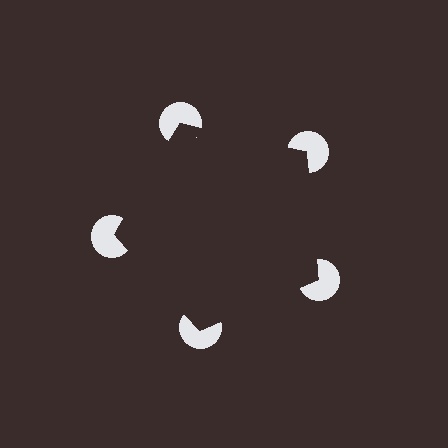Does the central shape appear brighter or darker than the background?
It typically appears slightly darker than the background, even though no actual brightness change is drawn.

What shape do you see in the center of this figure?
An illusory pentagon — its edges are inferred from the aligned wedge cuts in the pac-man discs, not physically drawn.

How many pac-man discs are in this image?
There are 5 — one at each vertex of the illusory pentagon.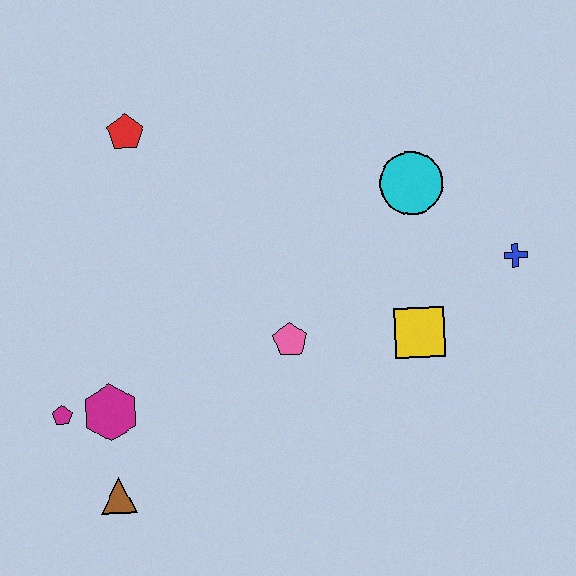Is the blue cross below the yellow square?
No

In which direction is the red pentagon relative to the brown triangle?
The red pentagon is above the brown triangle.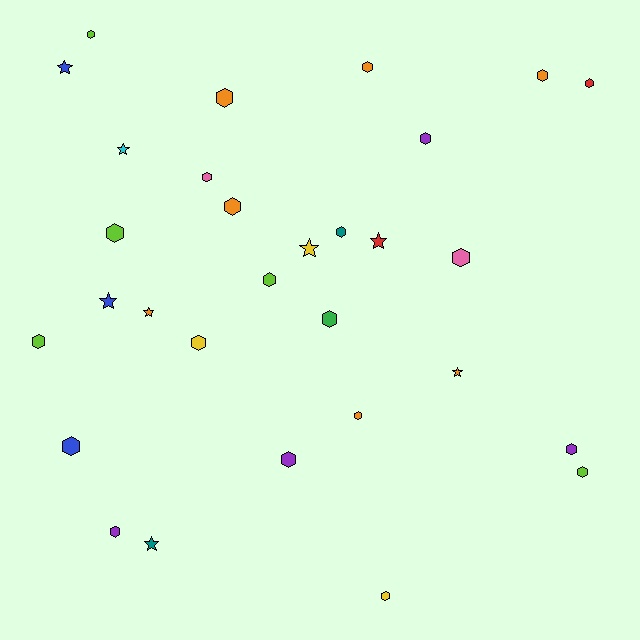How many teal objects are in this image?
There are 2 teal objects.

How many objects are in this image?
There are 30 objects.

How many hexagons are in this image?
There are 22 hexagons.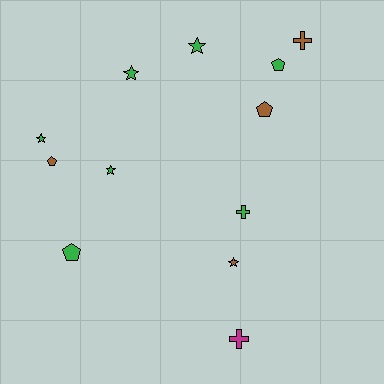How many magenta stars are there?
There are no magenta stars.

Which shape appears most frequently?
Star, with 5 objects.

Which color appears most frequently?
Green, with 7 objects.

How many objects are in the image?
There are 12 objects.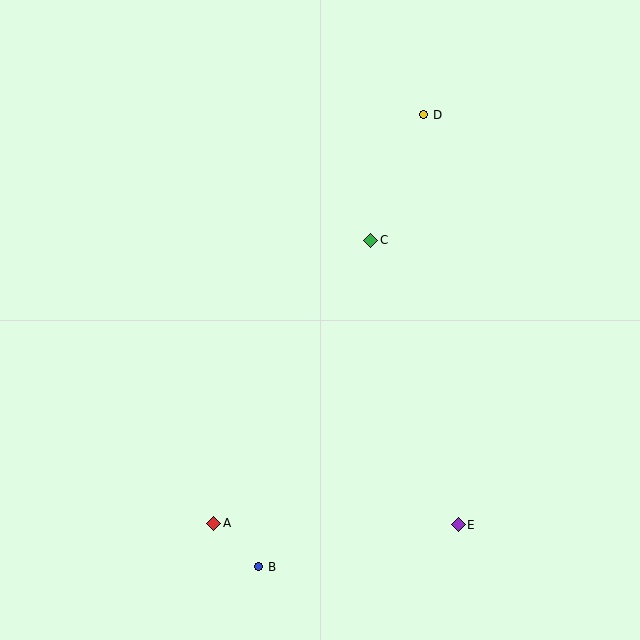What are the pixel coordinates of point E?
Point E is at (458, 525).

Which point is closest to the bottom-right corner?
Point E is closest to the bottom-right corner.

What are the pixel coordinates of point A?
Point A is at (214, 523).